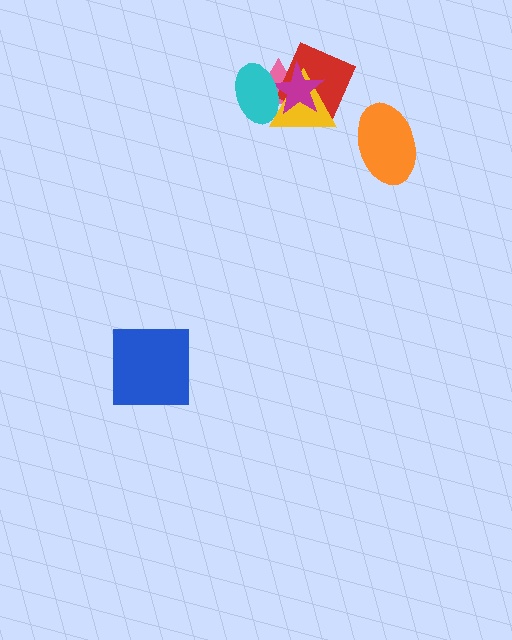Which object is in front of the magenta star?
The cyan ellipse is in front of the magenta star.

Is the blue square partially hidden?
No, no other shape covers it.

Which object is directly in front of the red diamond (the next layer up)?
The yellow triangle is directly in front of the red diamond.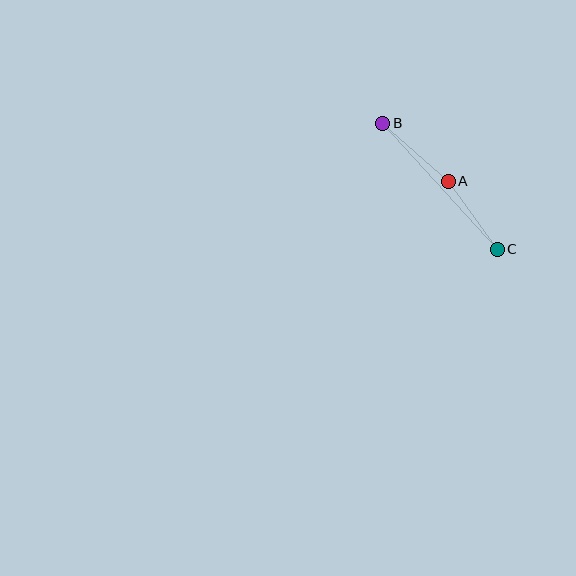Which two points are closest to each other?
Points A and C are closest to each other.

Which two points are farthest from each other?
Points B and C are farthest from each other.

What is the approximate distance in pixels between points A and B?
The distance between A and B is approximately 87 pixels.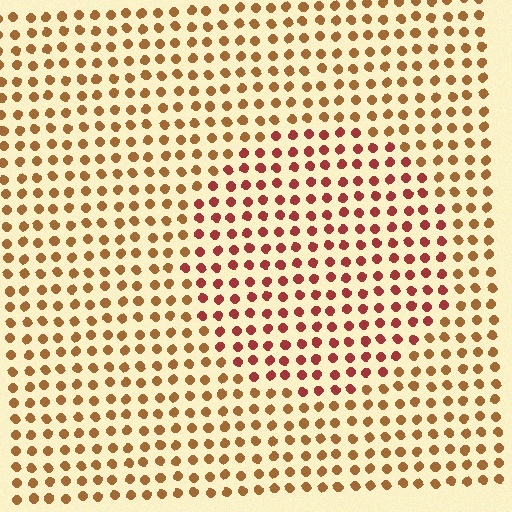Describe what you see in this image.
The image is filled with small brown elements in a uniform arrangement. A circle-shaped region is visible where the elements are tinted to a slightly different hue, forming a subtle color boundary.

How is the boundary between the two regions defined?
The boundary is defined purely by a slight shift in hue (about 31 degrees). Spacing, size, and orientation are identical on both sides.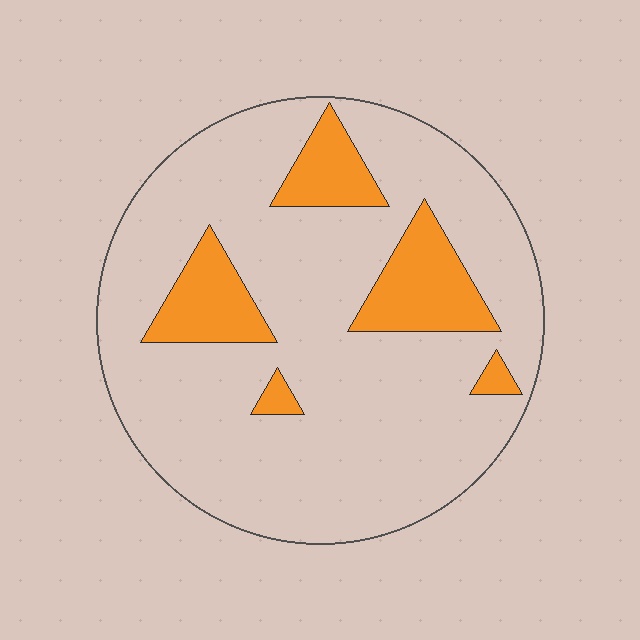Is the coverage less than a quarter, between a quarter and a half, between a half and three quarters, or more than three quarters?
Less than a quarter.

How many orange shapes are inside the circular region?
5.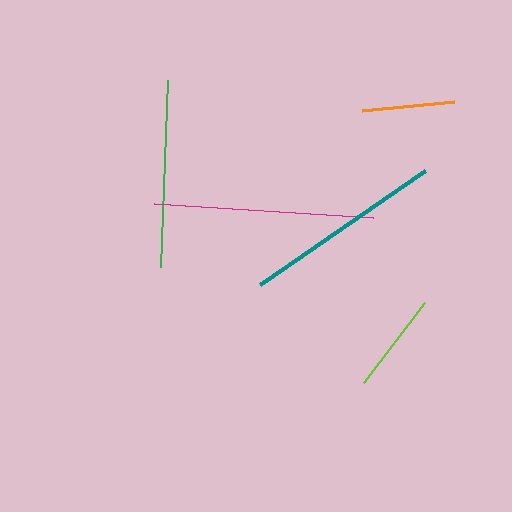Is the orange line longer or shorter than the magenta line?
The magenta line is longer than the orange line.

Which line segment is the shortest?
The orange line is the shortest at approximately 93 pixels.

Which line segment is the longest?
The magenta line is the longest at approximately 219 pixels.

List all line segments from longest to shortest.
From longest to shortest: magenta, teal, green, lime, orange.